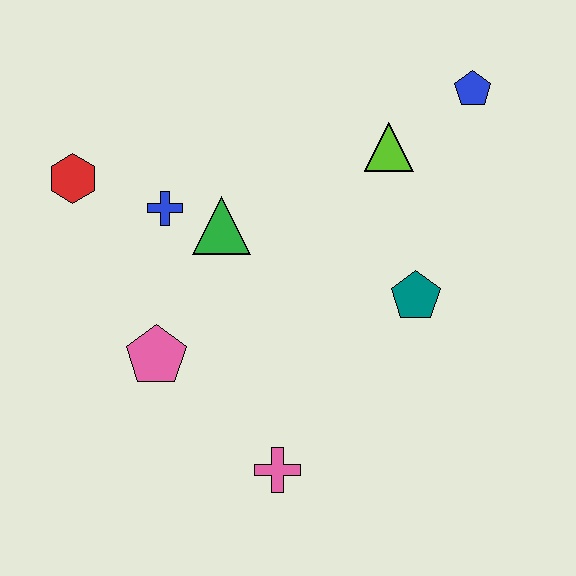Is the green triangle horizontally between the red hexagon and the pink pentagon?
No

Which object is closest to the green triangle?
The blue cross is closest to the green triangle.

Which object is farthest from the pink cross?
The blue pentagon is farthest from the pink cross.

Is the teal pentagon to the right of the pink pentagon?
Yes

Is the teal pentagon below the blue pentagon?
Yes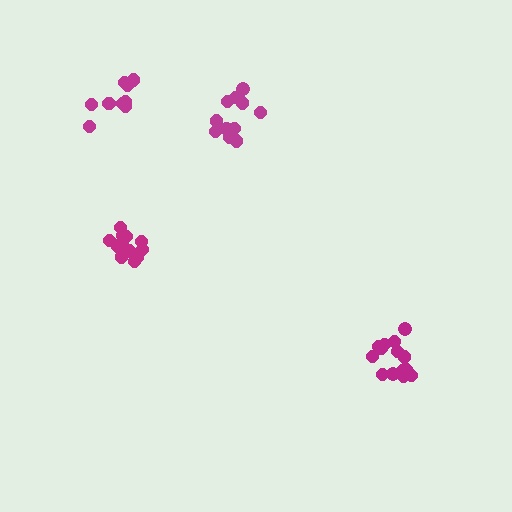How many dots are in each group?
Group 1: 15 dots, Group 2: 13 dots, Group 3: 12 dots, Group 4: 9 dots (49 total).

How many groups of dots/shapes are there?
There are 4 groups.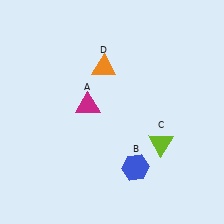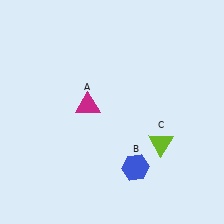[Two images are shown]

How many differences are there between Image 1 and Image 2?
There is 1 difference between the two images.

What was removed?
The orange triangle (D) was removed in Image 2.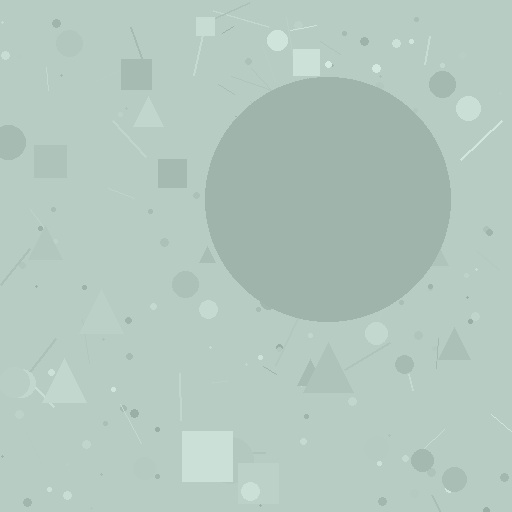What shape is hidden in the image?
A circle is hidden in the image.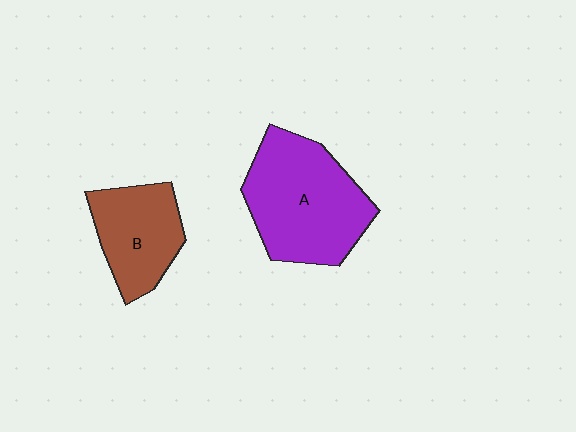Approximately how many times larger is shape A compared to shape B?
Approximately 1.6 times.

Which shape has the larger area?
Shape A (purple).